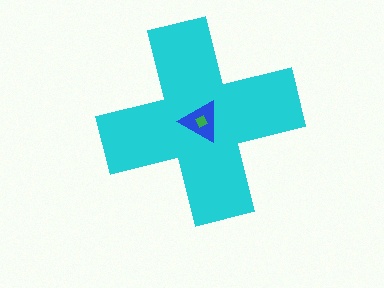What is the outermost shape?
The cyan cross.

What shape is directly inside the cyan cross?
The blue triangle.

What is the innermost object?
The green diamond.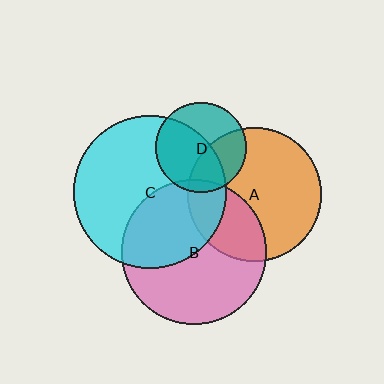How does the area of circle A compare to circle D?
Approximately 2.2 times.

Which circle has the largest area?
Circle C (cyan).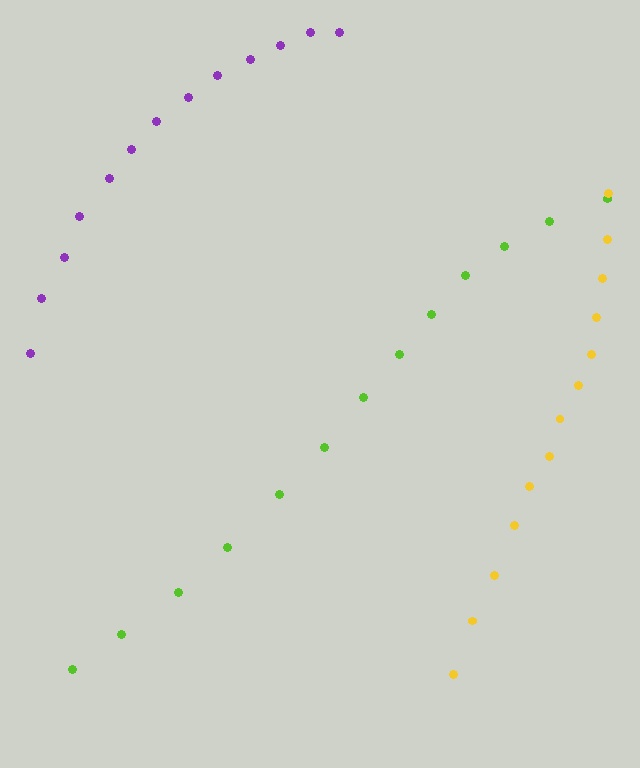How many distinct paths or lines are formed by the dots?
There are 3 distinct paths.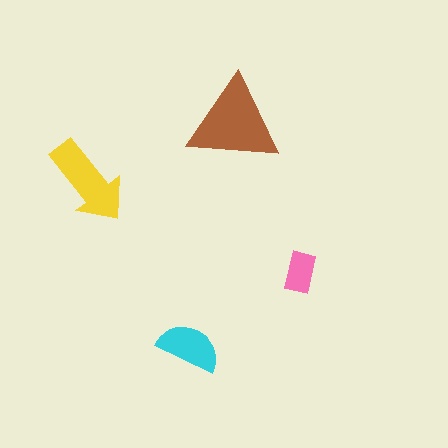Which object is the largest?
The brown triangle.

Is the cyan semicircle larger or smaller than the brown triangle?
Smaller.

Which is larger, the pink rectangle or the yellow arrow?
The yellow arrow.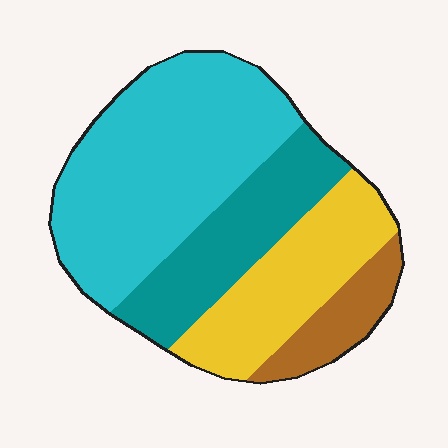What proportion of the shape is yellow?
Yellow covers around 25% of the shape.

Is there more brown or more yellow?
Yellow.